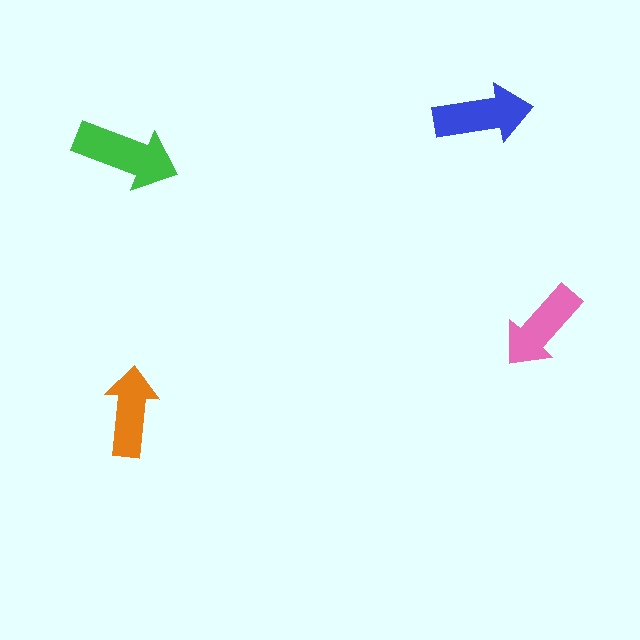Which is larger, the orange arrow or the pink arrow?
The pink one.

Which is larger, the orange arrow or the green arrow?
The green one.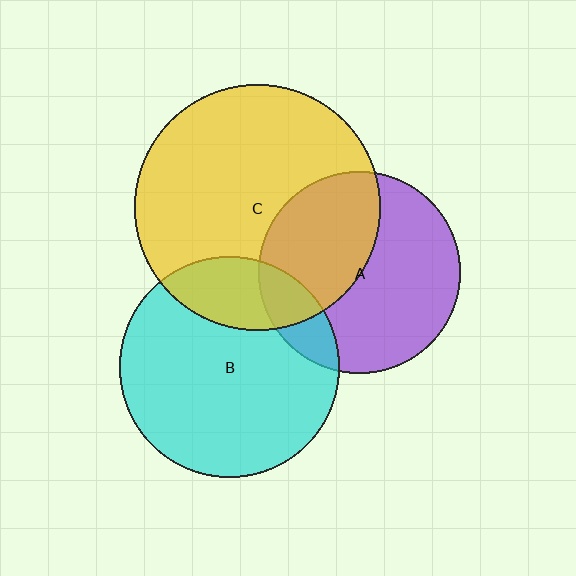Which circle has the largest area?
Circle C (yellow).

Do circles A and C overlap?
Yes.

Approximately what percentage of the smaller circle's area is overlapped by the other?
Approximately 40%.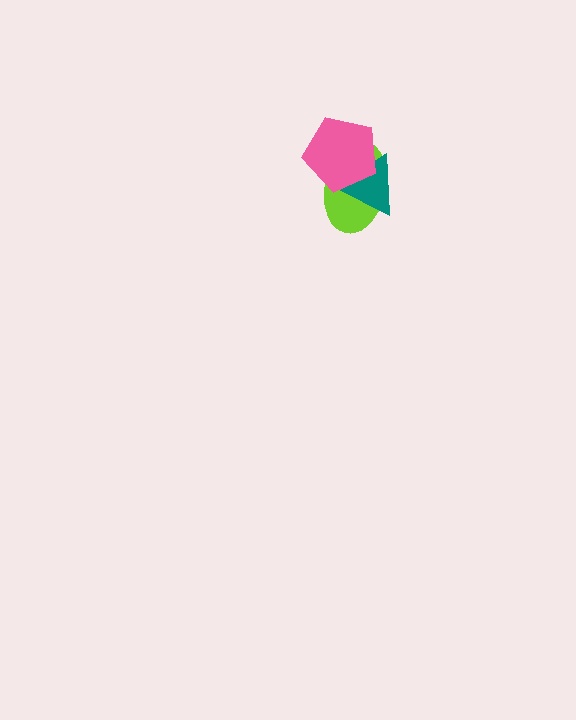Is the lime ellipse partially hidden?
Yes, it is partially covered by another shape.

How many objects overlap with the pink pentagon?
2 objects overlap with the pink pentagon.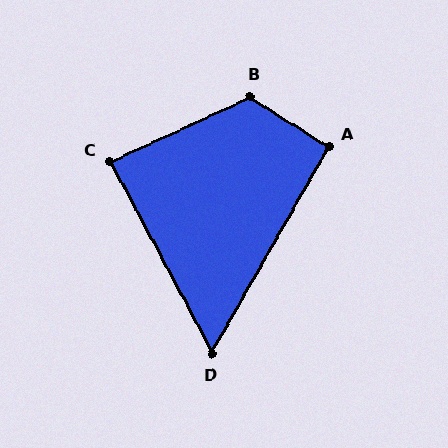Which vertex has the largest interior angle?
B, at approximately 122 degrees.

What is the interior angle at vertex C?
Approximately 87 degrees (approximately right).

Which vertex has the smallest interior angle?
D, at approximately 58 degrees.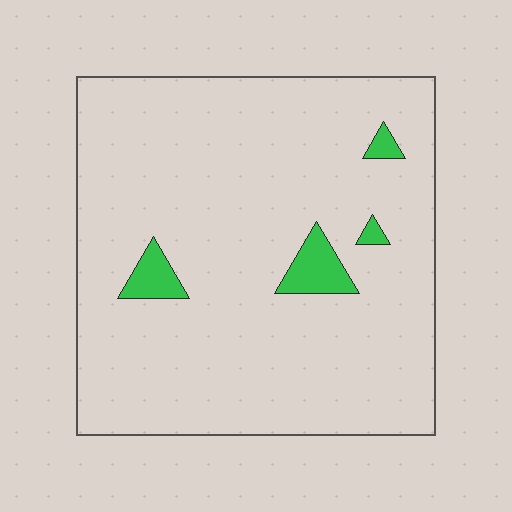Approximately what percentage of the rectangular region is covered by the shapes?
Approximately 5%.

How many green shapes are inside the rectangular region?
4.